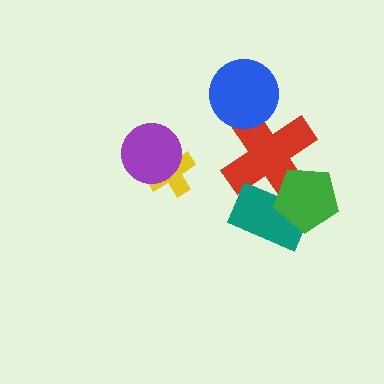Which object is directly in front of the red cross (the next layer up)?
The teal rectangle is directly in front of the red cross.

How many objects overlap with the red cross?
3 objects overlap with the red cross.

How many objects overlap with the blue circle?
1 object overlaps with the blue circle.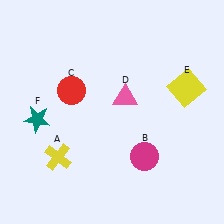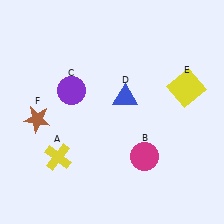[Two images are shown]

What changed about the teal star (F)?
In Image 1, F is teal. In Image 2, it changed to brown.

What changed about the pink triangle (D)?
In Image 1, D is pink. In Image 2, it changed to blue.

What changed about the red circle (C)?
In Image 1, C is red. In Image 2, it changed to purple.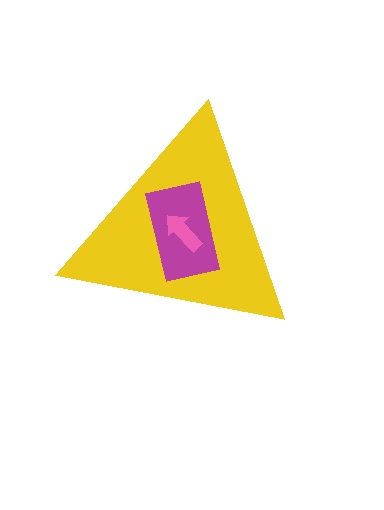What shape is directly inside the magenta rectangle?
The pink arrow.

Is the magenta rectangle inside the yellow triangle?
Yes.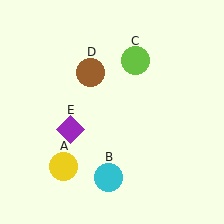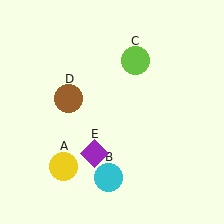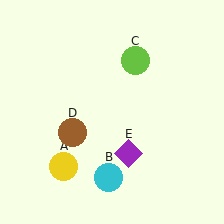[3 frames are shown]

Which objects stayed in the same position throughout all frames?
Yellow circle (object A) and cyan circle (object B) and lime circle (object C) remained stationary.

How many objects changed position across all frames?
2 objects changed position: brown circle (object D), purple diamond (object E).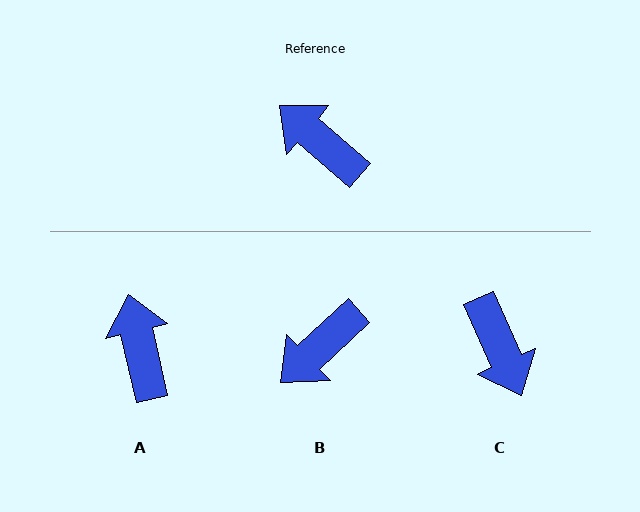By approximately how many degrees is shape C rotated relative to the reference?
Approximately 155 degrees counter-clockwise.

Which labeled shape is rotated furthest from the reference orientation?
C, about 155 degrees away.